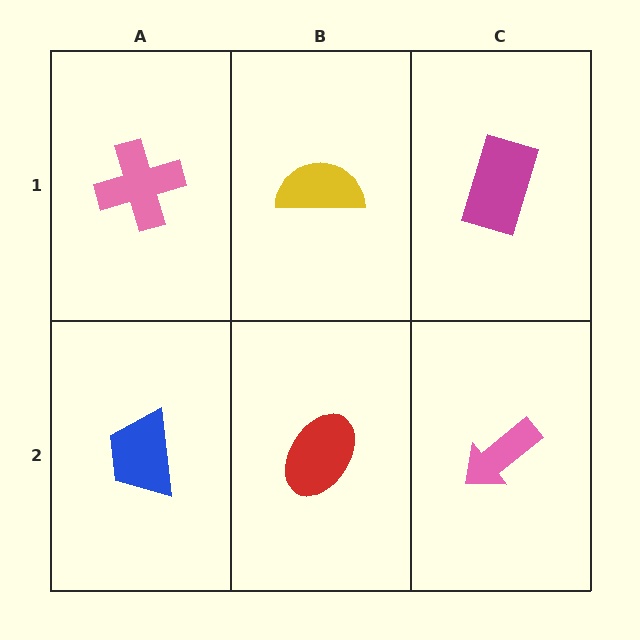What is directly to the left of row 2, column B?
A blue trapezoid.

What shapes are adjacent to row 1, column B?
A red ellipse (row 2, column B), a pink cross (row 1, column A), a magenta rectangle (row 1, column C).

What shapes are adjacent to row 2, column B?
A yellow semicircle (row 1, column B), a blue trapezoid (row 2, column A), a pink arrow (row 2, column C).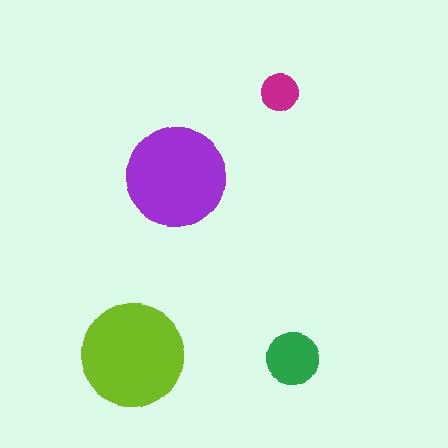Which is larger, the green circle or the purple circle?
The purple one.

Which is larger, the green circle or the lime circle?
The lime one.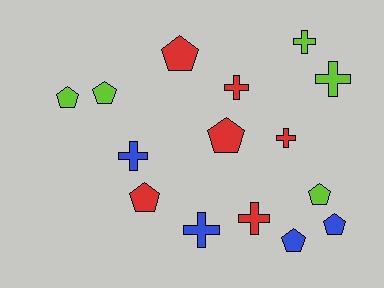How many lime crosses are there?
There are 2 lime crosses.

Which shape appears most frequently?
Pentagon, with 8 objects.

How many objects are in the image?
There are 15 objects.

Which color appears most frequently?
Red, with 6 objects.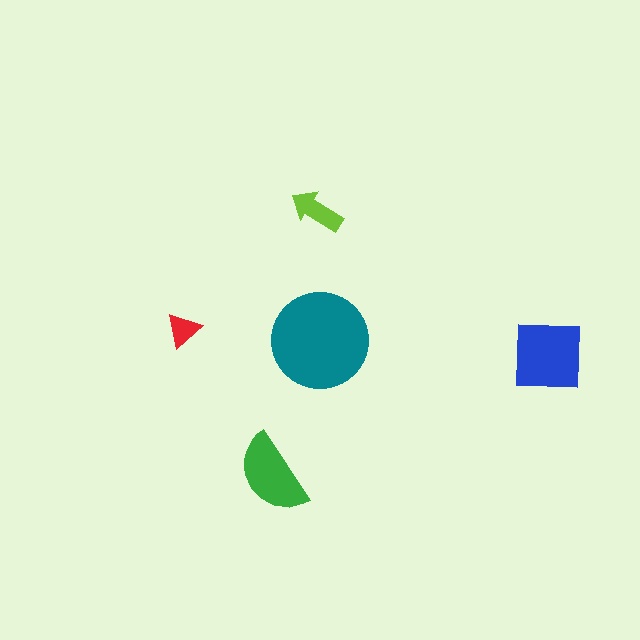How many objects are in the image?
There are 5 objects in the image.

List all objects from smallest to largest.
The red triangle, the lime arrow, the green semicircle, the blue square, the teal circle.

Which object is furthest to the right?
The blue square is rightmost.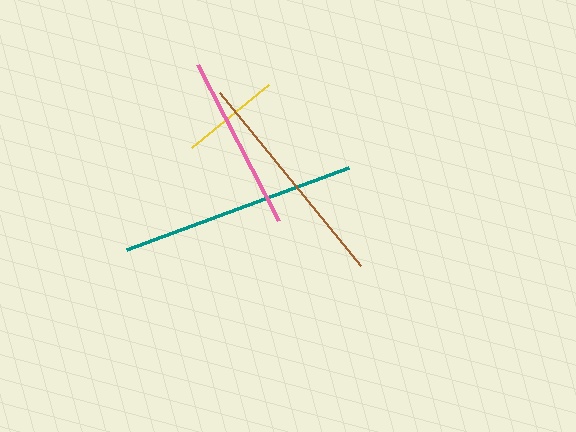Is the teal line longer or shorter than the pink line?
The teal line is longer than the pink line.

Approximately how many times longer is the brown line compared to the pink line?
The brown line is approximately 1.3 times the length of the pink line.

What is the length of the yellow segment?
The yellow segment is approximately 100 pixels long.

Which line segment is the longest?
The teal line is the longest at approximately 236 pixels.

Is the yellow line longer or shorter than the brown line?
The brown line is longer than the yellow line.